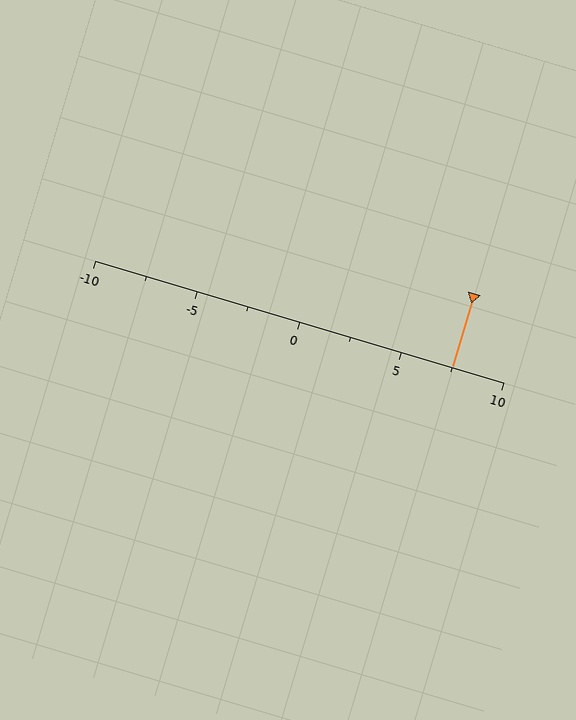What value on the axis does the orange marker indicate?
The marker indicates approximately 7.5.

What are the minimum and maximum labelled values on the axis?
The axis runs from -10 to 10.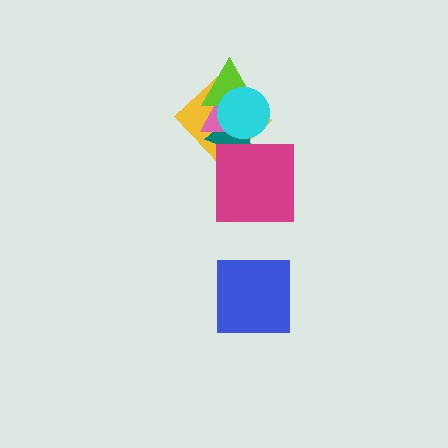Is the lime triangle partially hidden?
Yes, it is partially covered by another shape.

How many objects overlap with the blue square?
0 objects overlap with the blue square.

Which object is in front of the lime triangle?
The cyan circle is in front of the lime triangle.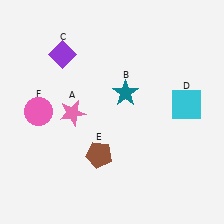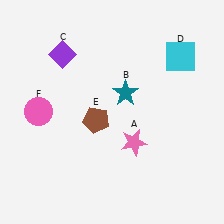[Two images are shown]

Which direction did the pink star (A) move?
The pink star (A) moved right.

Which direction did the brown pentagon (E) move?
The brown pentagon (E) moved up.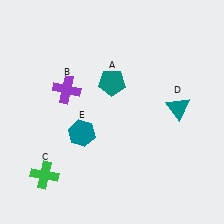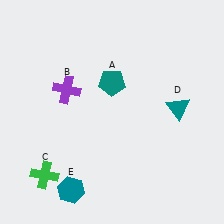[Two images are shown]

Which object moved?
The teal hexagon (E) moved down.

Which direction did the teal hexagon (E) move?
The teal hexagon (E) moved down.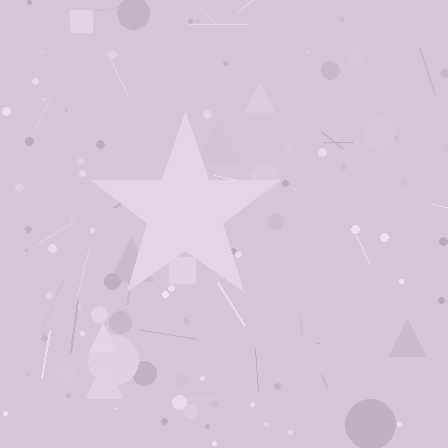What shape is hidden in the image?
A star is hidden in the image.